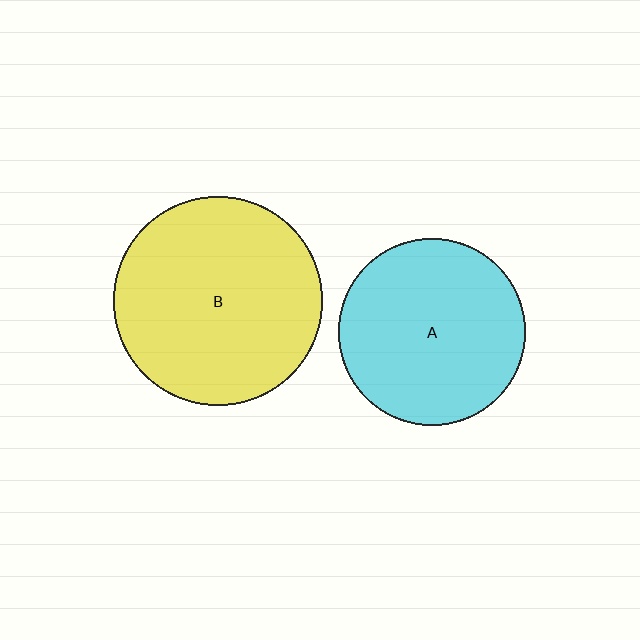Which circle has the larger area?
Circle B (yellow).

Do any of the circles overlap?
No, none of the circles overlap.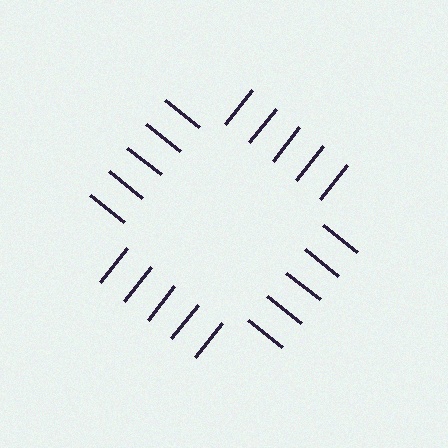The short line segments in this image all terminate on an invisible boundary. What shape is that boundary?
An illusory square — the line segments terminate on its edges but no continuous stroke is drawn.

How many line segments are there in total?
20 — 5 along each of the 4 edges.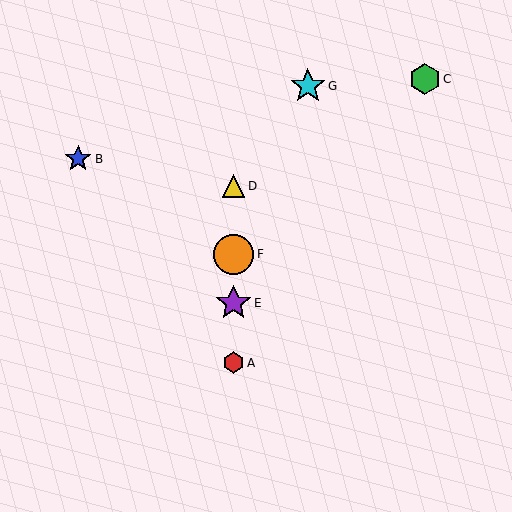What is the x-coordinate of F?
Object F is at x≈233.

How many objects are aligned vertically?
4 objects (A, D, E, F) are aligned vertically.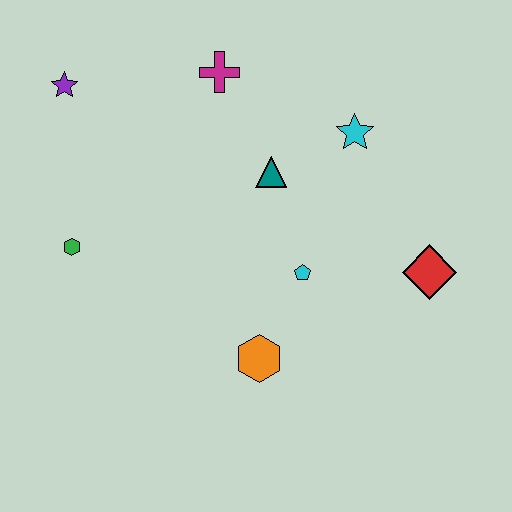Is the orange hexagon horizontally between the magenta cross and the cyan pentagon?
Yes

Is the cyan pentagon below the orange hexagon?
No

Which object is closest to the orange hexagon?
The cyan pentagon is closest to the orange hexagon.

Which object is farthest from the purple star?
The red diamond is farthest from the purple star.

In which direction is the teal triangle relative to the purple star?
The teal triangle is to the right of the purple star.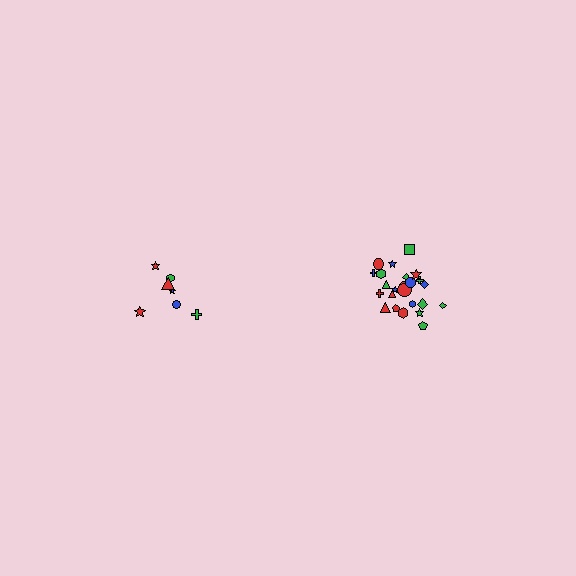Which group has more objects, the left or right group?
The right group.